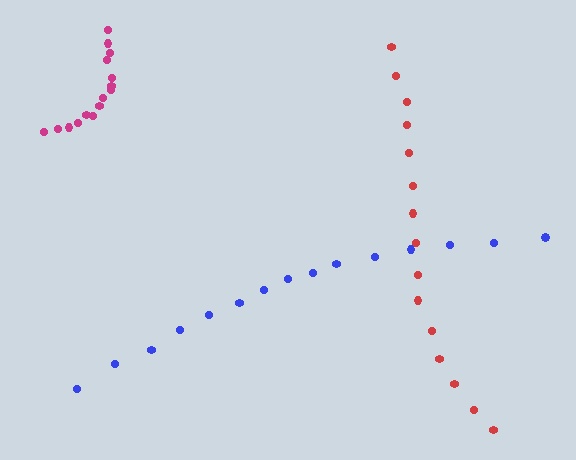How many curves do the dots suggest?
There are 3 distinct paths.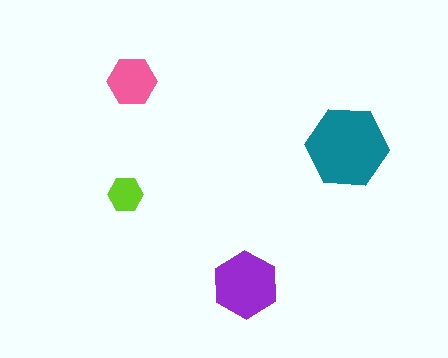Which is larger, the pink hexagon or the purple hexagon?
The purple one.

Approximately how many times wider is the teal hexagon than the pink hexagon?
About 1.5 times wider.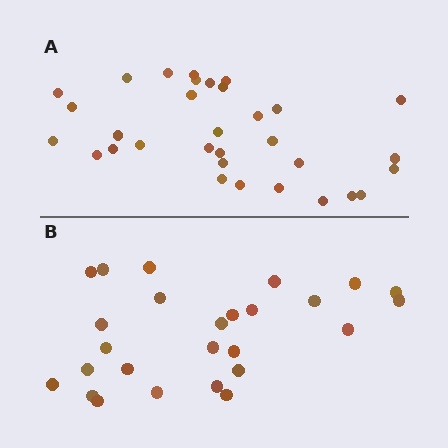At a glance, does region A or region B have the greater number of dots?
Region A (the top region) has more dots.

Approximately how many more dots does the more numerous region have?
Region A has about 6 more dots than region B.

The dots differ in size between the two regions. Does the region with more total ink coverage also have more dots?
No. Region B has more total ink coverage because its dots are larger, but region A actually contains more individual dots. Total area can be misleading — the number of items is what matters here.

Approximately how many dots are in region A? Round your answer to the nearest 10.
About 30 dots. (The exact count is 32, which rounds to 30.)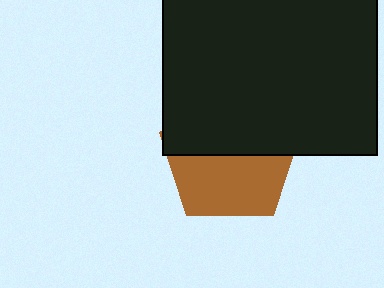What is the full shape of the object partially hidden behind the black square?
The partially hidden object is a brown pentagon.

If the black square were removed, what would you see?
You would see the complete brown pentagon.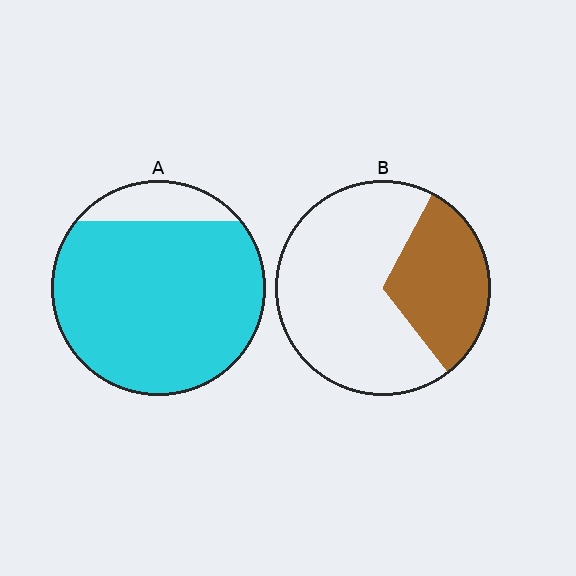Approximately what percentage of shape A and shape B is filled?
A is approximately 85% and B is approximately 30%.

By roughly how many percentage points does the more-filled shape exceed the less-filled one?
By roughly 55 percentage points (A over B).